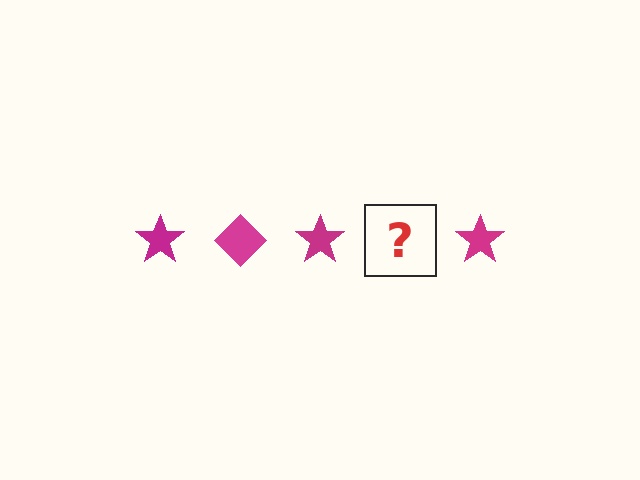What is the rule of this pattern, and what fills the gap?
The rule is that the pattern cycles through star, diamond shapes in magenta. The gap should be filled with a magenta diamond.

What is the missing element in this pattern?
The missing element is a magenta diamond.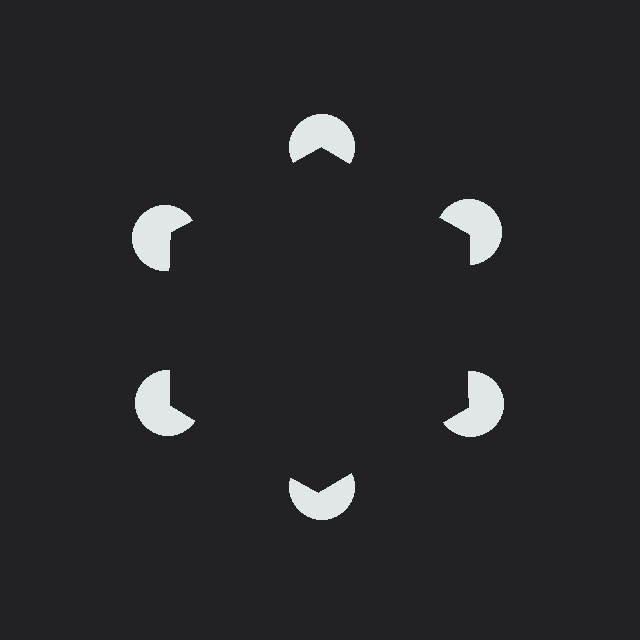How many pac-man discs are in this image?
There are 6 — one at each vertex of the illusory hexagon.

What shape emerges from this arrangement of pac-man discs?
An illusory hexagon — its edges are inferred from the aligned wedge cuts in the pac-man discs, not physically drawn.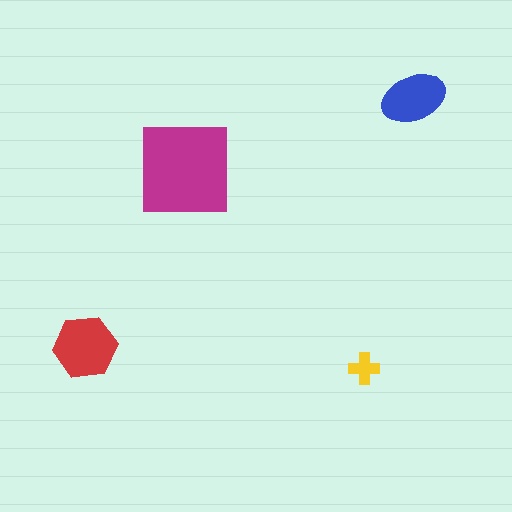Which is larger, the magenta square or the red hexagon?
The magenta square.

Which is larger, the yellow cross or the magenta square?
The magenta square.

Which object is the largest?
The magenta square.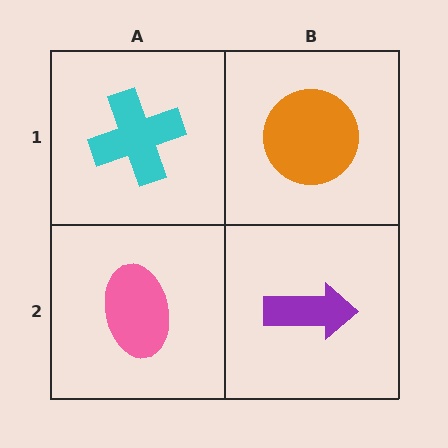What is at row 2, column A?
A pink ellipse.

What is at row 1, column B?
An orange circle.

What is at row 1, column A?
A cyan cross.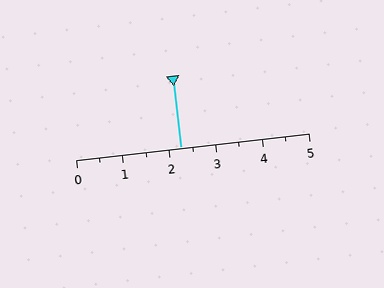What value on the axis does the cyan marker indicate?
The marker indicates approximately 2.2.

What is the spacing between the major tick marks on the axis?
The major ticks are spaced 1 apart.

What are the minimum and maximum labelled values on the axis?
The axis runs from 0 to 5.